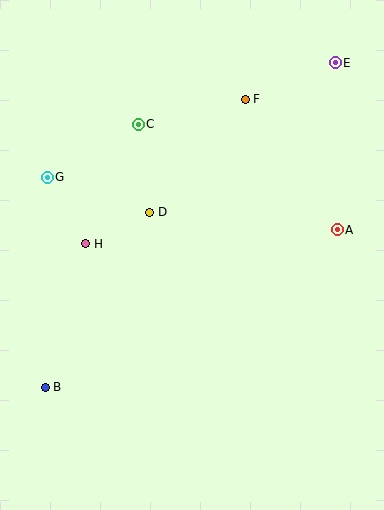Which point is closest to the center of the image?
Point D at (150, 212) is closest to the center.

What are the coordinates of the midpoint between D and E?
The midpoint between D and E is at (243, 137).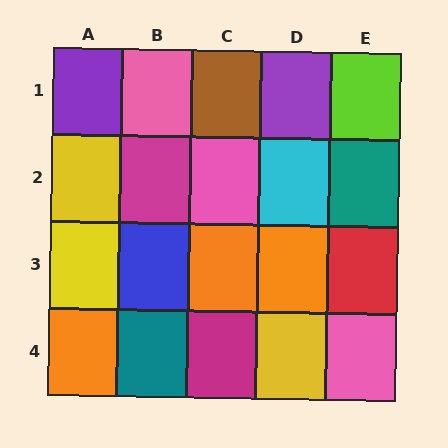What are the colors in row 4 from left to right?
Orange, teal, magenta, yellow, pink.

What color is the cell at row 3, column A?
Yellow.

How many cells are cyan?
1 cell is cyan.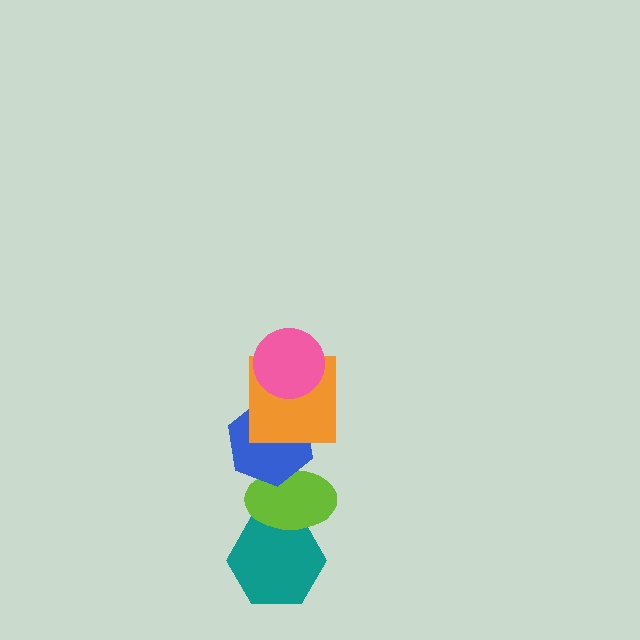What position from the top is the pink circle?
The pink circle is 1st from the top.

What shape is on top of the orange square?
The pink circle is on top of the orange square.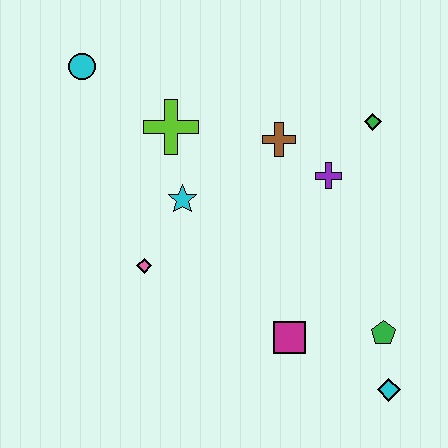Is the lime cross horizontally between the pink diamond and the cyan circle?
No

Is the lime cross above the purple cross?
Yes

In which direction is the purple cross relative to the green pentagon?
The purple cross is above the green pentagon.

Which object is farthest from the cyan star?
The cyan diamond is farthest from the cyan star.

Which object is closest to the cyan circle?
The lime cross is closest to the cyan circle.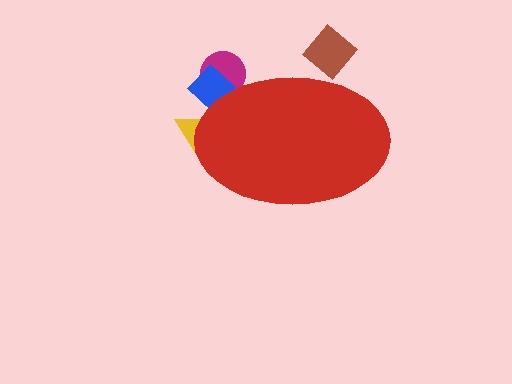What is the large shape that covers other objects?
A red ellipse.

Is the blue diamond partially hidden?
Yes, the blue diamond is partially hidden behind the red ellipse.